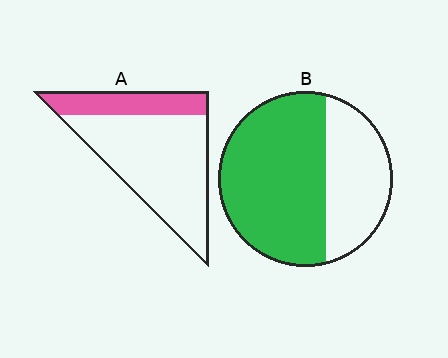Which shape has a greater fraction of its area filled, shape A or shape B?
Shape B.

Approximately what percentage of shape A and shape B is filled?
A is approximately 25% and B is approximately 65%.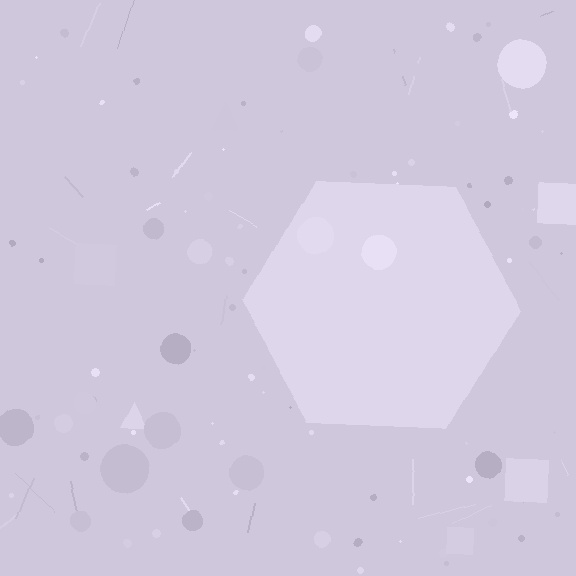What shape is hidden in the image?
A hexagon is hidden in the image.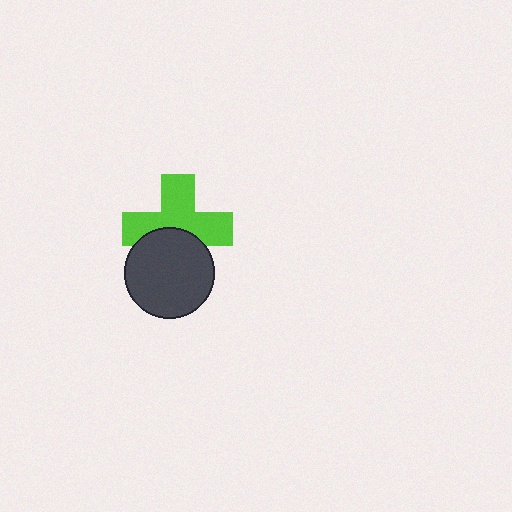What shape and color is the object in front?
The object in front is a dark gray circle.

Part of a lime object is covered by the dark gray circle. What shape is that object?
It is a cross.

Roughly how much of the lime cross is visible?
About half of it is visible (roughly 64%).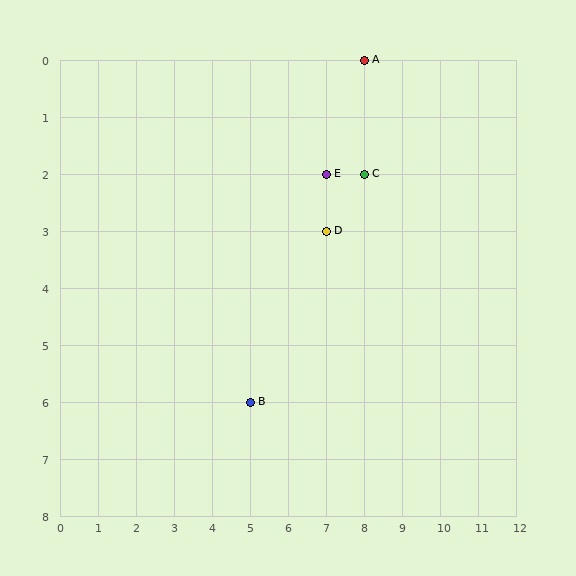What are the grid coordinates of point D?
Point D is at grid coordinates (7, 3).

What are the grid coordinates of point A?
Point A is at grid coordinates (8, 0).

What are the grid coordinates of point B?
Point B is at grid coordinates (5, 6).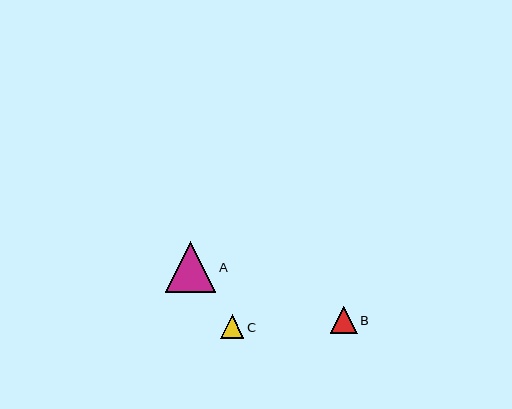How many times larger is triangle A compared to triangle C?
Triangle A is approximately 2.1 times the size of triangle C.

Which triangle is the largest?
Triangle A is the largest with a size of approximately 51 pixels.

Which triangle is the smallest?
Triangle C is the smallest with a size of approximately 24 pixels.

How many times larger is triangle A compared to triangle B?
Triangle A is approximately 1.9 times the size of triangle B.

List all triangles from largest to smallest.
From largest to smallest: A, B, C.